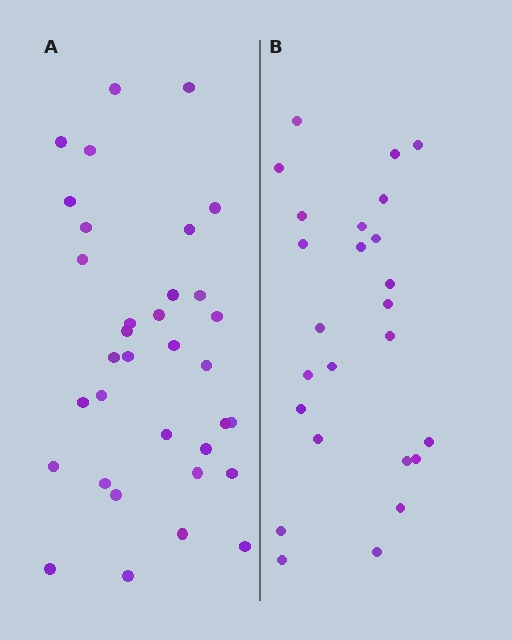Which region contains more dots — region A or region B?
Region A (the left region) has more dots.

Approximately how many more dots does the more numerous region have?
Region A has roughly 8 or so more dots than region B.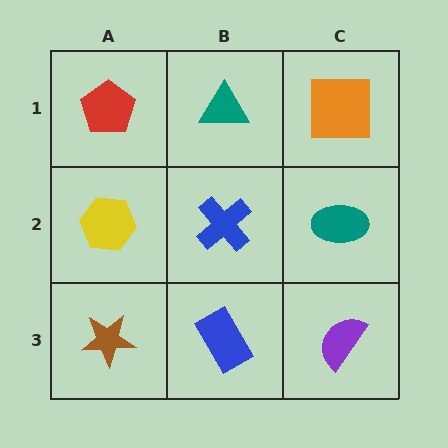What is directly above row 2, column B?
A teal triangle.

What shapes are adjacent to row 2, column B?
A teal triangle (row 1, column B), a blue rectangle (row 3, column B), a yellow hexagon (row 2, column A), a teal ellipse (row 2, column C).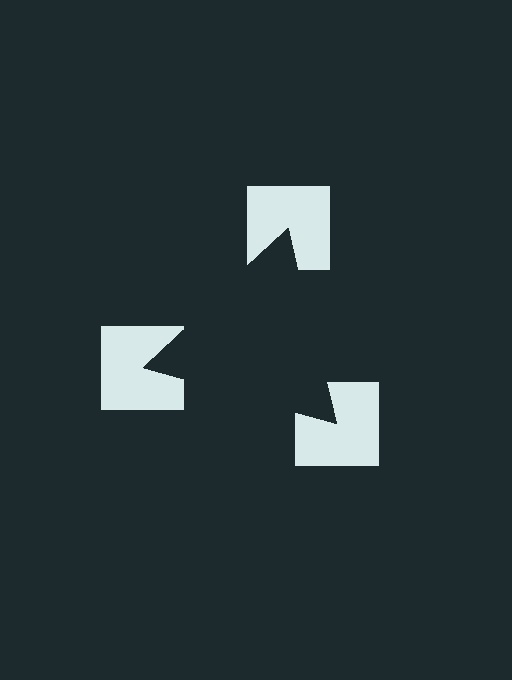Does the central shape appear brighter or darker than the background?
It typically appears slightly darker than the background, even though no actual brightness change is drawn.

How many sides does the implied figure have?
3 sides.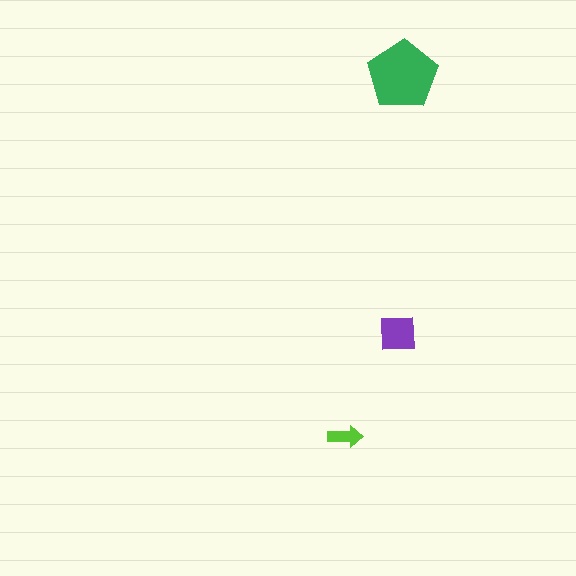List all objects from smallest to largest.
The lime arrow, the purple square, the green pentagon.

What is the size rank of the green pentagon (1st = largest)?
1st.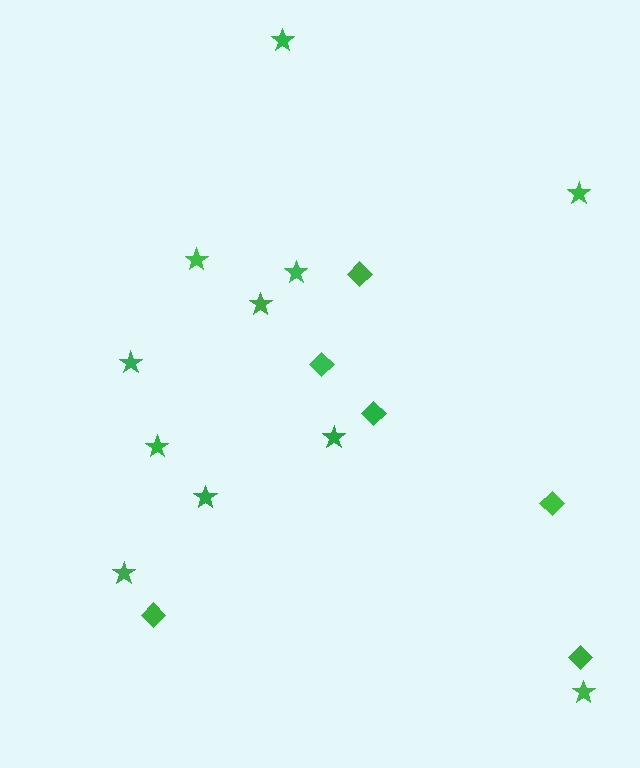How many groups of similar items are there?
There are 2 groups: one group of stars (11) and one group of diamonds (6).